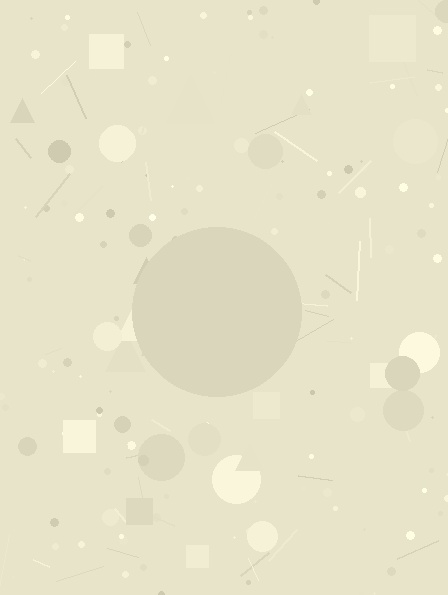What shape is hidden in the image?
A circle is hidden in the image.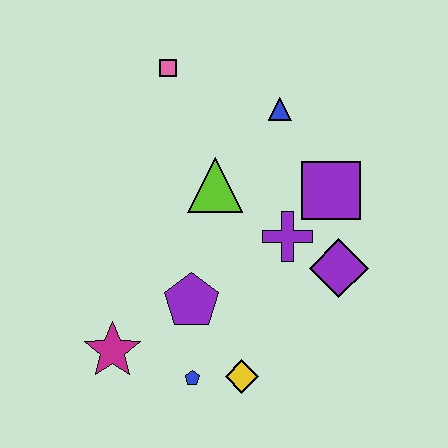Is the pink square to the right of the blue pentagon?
No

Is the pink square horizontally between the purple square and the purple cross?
No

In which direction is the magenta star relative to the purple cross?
The magenta star is to the left of the purple cross.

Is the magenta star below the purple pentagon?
Yes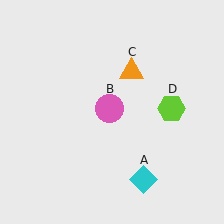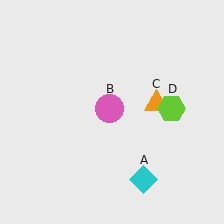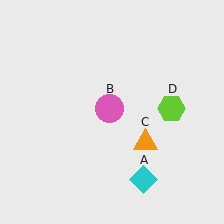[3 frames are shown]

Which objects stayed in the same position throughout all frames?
Cyan diamond (object A) and pink circle (object B) and lime hexagon (object D) remained stationary.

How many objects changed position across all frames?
1 object changed position: orange triangle (object C).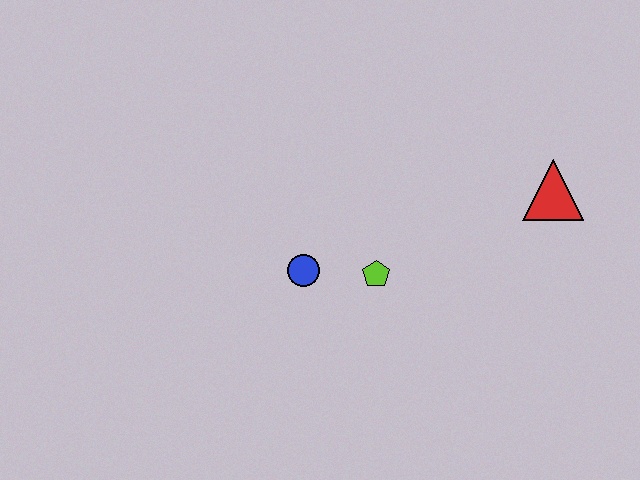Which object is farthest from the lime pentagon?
The red triangle is farthest from the lime pentagon.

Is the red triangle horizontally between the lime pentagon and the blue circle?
No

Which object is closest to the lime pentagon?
The blue circle is closest to the lime pentagon.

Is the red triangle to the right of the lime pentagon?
Yes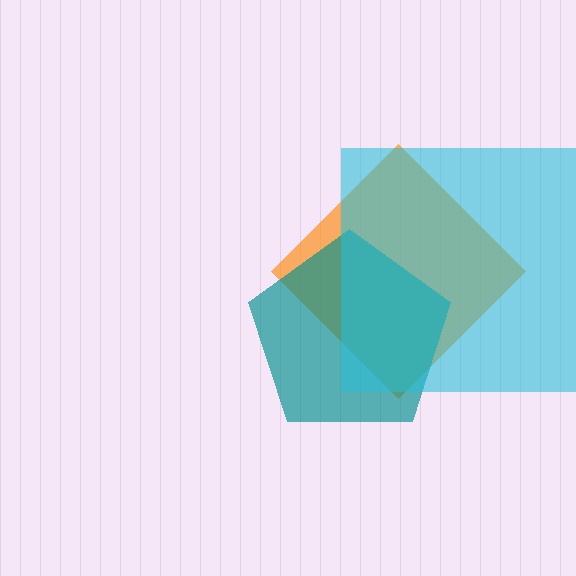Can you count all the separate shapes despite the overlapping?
Yes, there are 3 separate shapes.